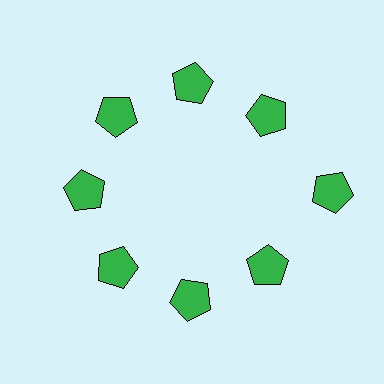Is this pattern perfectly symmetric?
No. The 8 green pentagons are arranged in a ring, but one element near the 3 o'clock position is pushed outward from the center, breaking the 8-fold rotational symmetry.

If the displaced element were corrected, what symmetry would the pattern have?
It would have 8-fold rotational symmetry — the pattern would map onto itself every 45 degrees.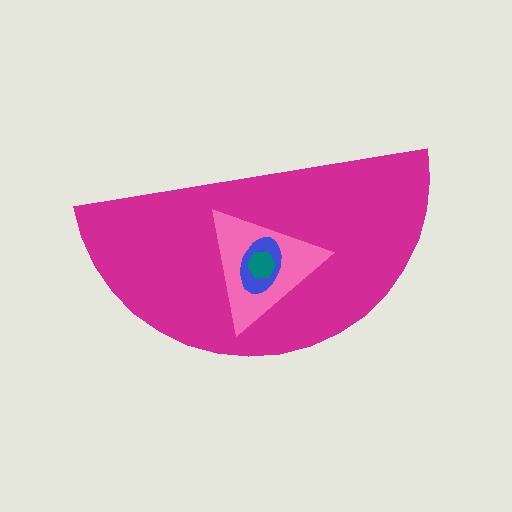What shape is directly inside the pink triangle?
The blue ellipse.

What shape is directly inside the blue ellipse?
The teal hexagon.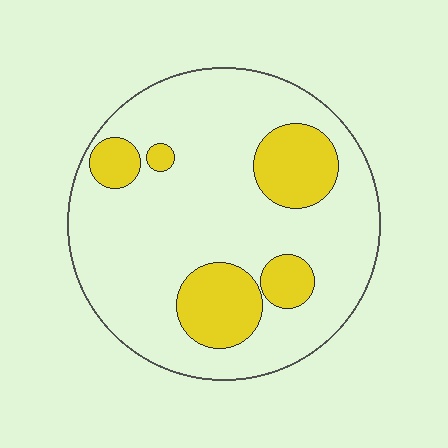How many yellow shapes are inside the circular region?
5.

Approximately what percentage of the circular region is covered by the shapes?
Approximately 20%.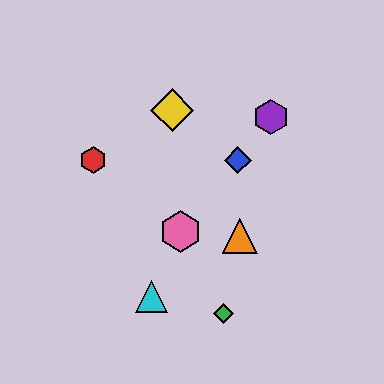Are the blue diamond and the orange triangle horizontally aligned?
No, the blue diamond is at y≈160 and the orange triangle is at y≈236.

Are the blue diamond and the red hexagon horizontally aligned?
Yes, both are at y≈160.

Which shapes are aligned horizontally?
The red hexagon, the blue diamond are aligned horizontally.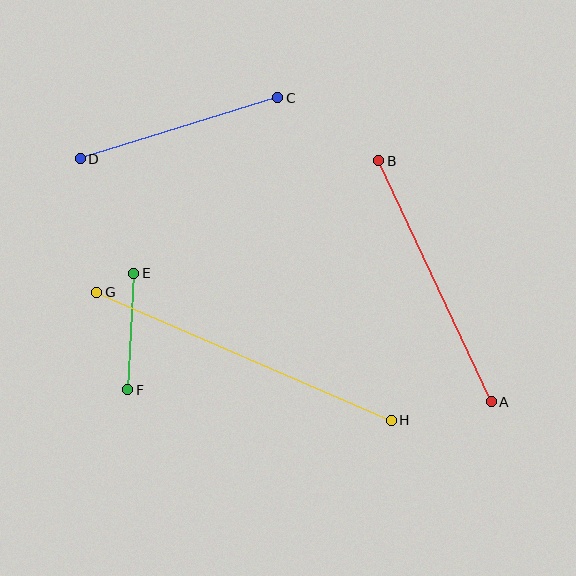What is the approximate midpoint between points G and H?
The midpoint is at approximately (244, 356) pixels.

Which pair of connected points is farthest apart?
Points G and H are farthest apart.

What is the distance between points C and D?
The distance is approximately 207 pixels.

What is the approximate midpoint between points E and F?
The midpoint is at approximately (131, 332) pixels.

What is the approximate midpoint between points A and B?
The midpoint is at approximately (435, 281) pixels.